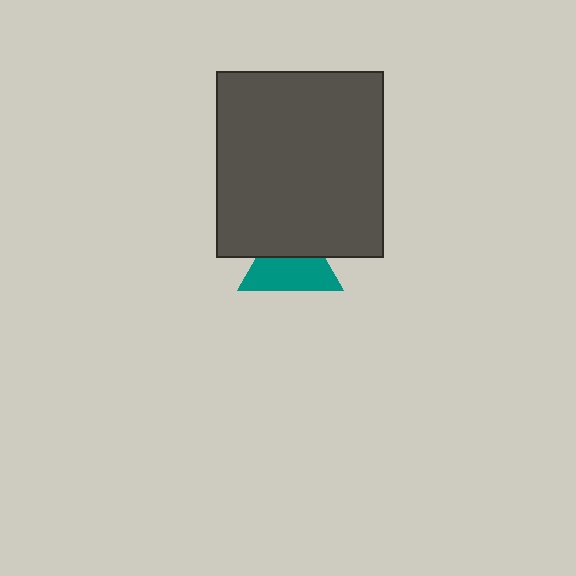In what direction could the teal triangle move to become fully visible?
The teal triangle could move down. That would shift it out from behind the dark gray rectangle entirely.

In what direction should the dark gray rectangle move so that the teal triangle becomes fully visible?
The dark gray rectangle should move up. That is the shortest direction to clear the overlap and leave the teal triangle fully visible.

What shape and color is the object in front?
The object in front is a dark gray rectangle.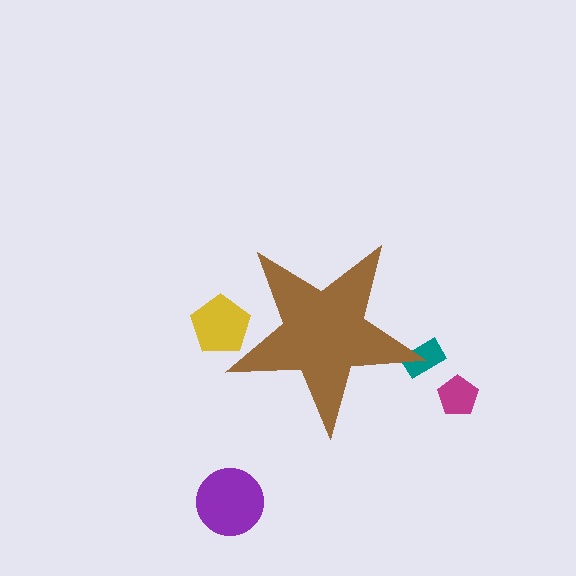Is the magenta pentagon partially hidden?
No, the magenta pentagon is fully visible.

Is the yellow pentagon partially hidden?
Yes, the yellow pentagon is partially hidden behind the brown star.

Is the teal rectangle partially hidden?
Yes, the teal rectangle is partially hidden behind the brown star.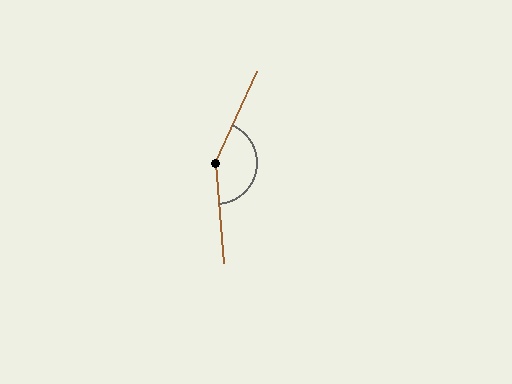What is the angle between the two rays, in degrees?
Approximately 151 degrees.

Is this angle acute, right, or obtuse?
It is obtuse.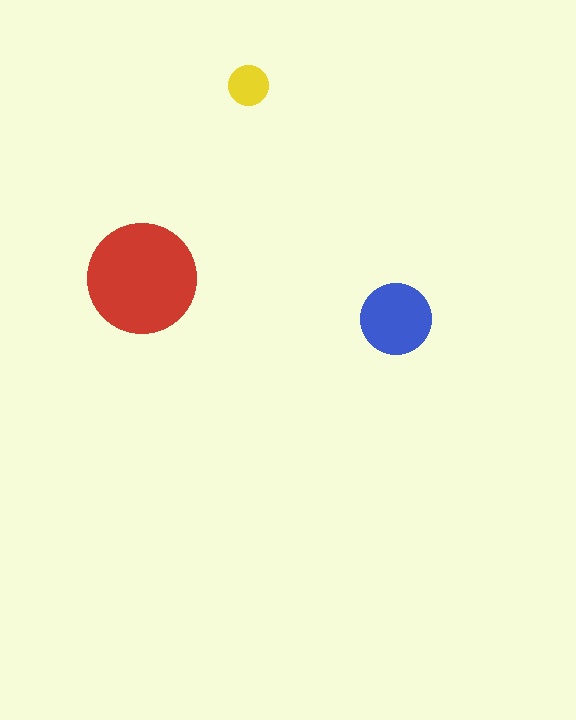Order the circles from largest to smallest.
the red one, the blue one, the yellow one.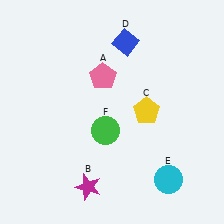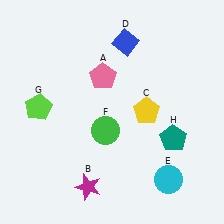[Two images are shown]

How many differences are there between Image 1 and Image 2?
There are 2 differences between the two images.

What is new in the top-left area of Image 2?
A lime pentagon (G) was added in the top-left area of Image 2.